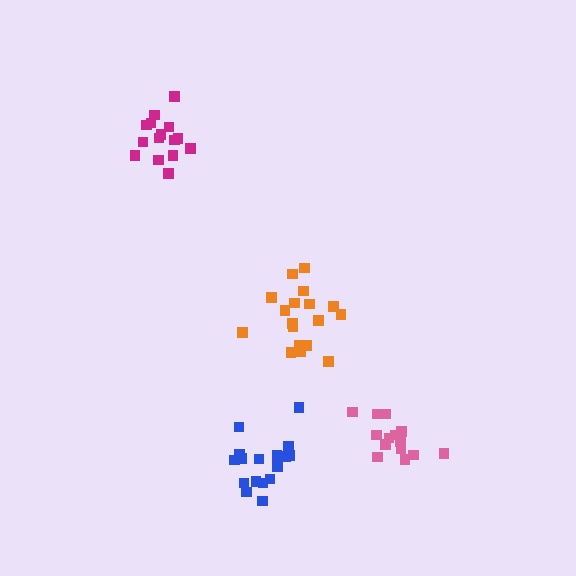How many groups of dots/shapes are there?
There are 4 groups.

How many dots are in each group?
Group 1: 18 dots, Group 2: 14 dots, Group 3: 15 dots, Group 4: 17 dots (64 total).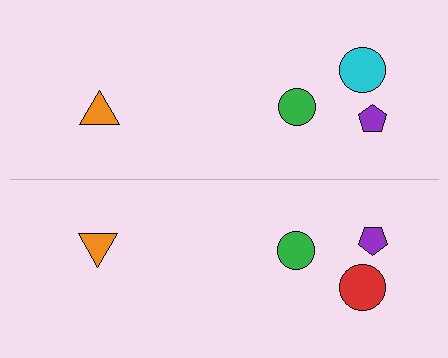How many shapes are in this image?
There are 8 shapes in this image.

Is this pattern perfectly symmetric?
No, the pattern is not perfectly symmetric. The red circle on the bottom side breaks the symmetry — its mirror counterpart is cyan.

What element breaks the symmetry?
The red circle on the bottom side breaks the symmetry — its mirror counterpart is cyan.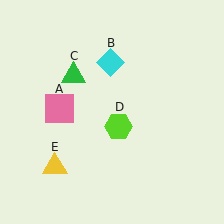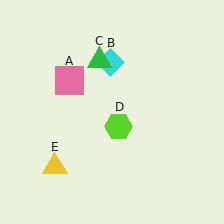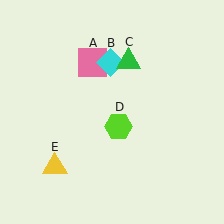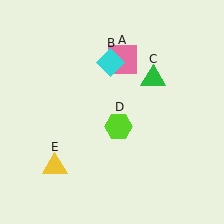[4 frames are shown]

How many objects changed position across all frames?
2 objects changed position: pink square (object A), green triangle (object C).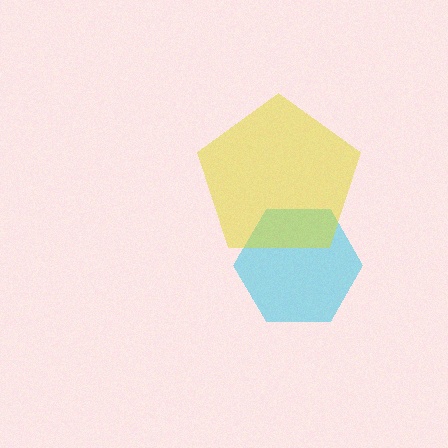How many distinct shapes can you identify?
There are 2 distinct shapes: a cyan hexagon, a yellow pentagon.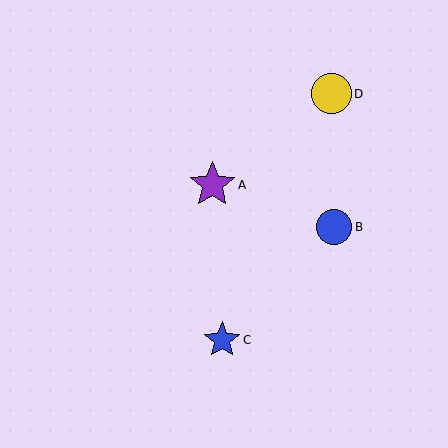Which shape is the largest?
The purple star (labeled A) is the largest.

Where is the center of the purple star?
The center of the purple star is at (212, 185).